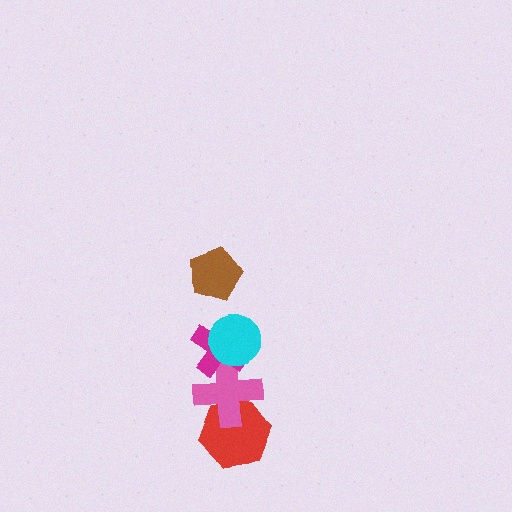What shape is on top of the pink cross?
The magenta cross is on top of the pink cross.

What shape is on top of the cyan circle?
The brown pentagon is on top of the cyan circle.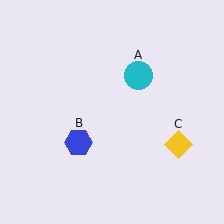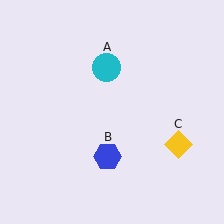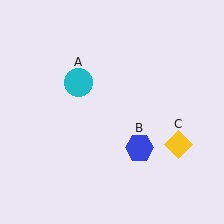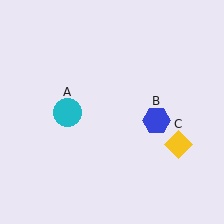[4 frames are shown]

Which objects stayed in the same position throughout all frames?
Yellow diamond (object C) remained stationary.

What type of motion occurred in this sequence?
The cyan circle (object A), blue hexagon (object B) rotated counterclockwise around the center of the scene.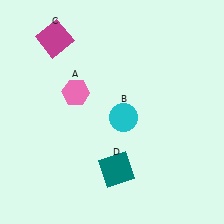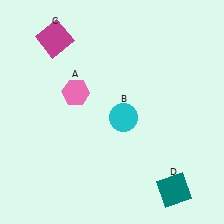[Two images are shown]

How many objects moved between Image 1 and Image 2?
1 object moved between the two images.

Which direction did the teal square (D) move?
The teal square (D) moved right.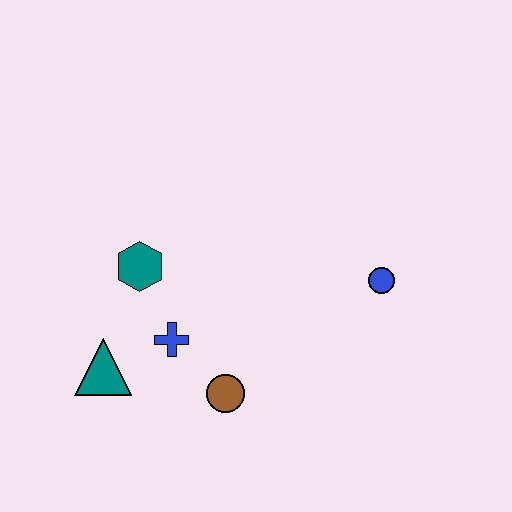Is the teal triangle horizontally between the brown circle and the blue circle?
No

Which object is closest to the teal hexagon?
The blue cross is closest to the teal hexagon.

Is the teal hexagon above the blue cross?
Yes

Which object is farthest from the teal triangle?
The blue circle is farthest from the teal triangle.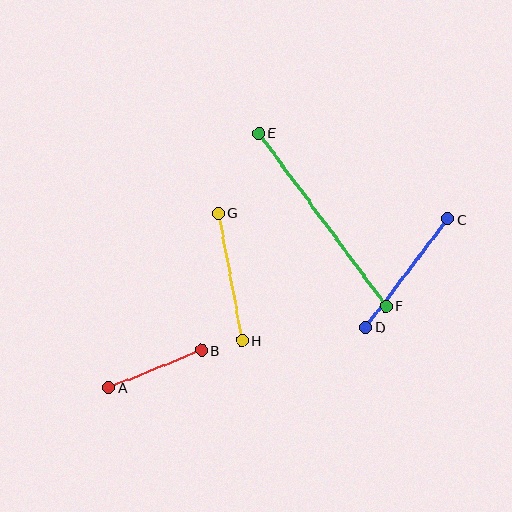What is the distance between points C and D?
The distance is approximately 136 pixels.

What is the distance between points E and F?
The distance is approximately 214 pixels.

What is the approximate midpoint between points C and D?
The midpoint is at approximately (407, 273) pixels.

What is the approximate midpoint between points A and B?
The midpoint is at approximately (155, 369) pixels.